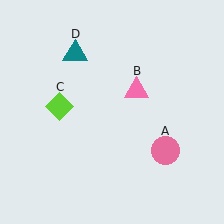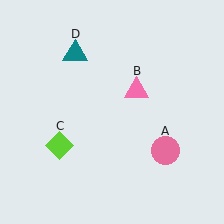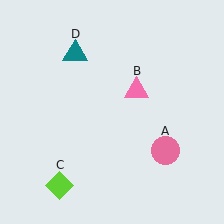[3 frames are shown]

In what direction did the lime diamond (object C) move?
The lime diamond (object C) moved down.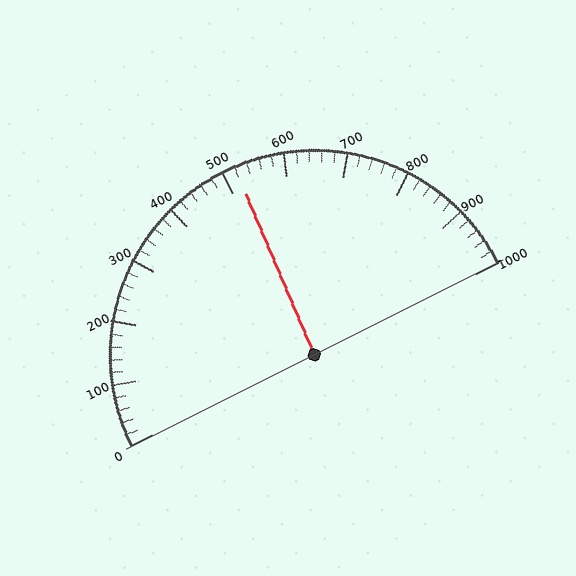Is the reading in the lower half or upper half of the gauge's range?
The reading is in the upper half of the range (0 to 1000).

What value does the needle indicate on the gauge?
The needle indicates approximately 520.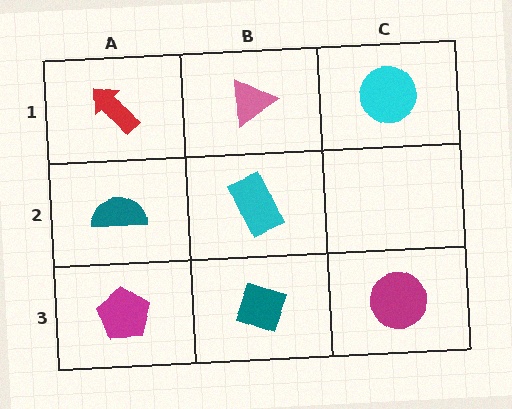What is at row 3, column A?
A magenta pentagon.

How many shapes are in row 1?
3 shapes.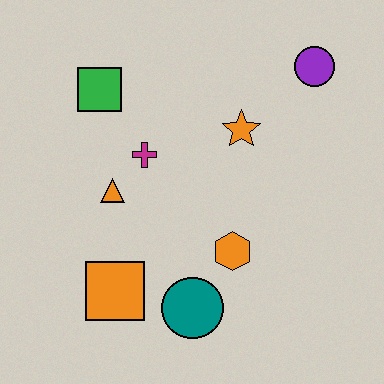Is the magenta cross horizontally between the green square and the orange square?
No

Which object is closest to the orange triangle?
The magenta cross is closest to the orange triangle.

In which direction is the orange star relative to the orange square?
The orange star is above the orange square.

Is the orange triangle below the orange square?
No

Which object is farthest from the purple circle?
The orange square is farthest from the purple circle.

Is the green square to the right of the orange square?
No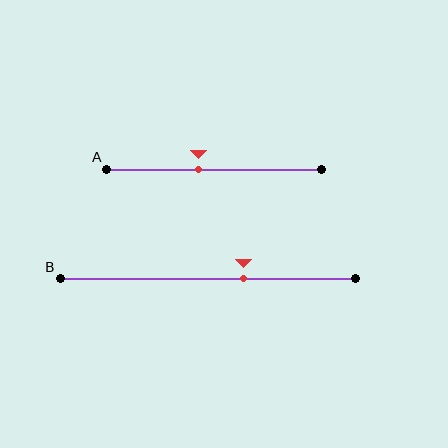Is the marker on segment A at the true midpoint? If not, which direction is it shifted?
No, the marker on segment A is shifted to the left by about 7% of the segment length.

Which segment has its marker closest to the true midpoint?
Segment A has its marker closest to the true midpoint.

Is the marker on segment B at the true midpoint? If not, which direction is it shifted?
No, the marker on segment B is shifted to the right by about 12% of the segment length.